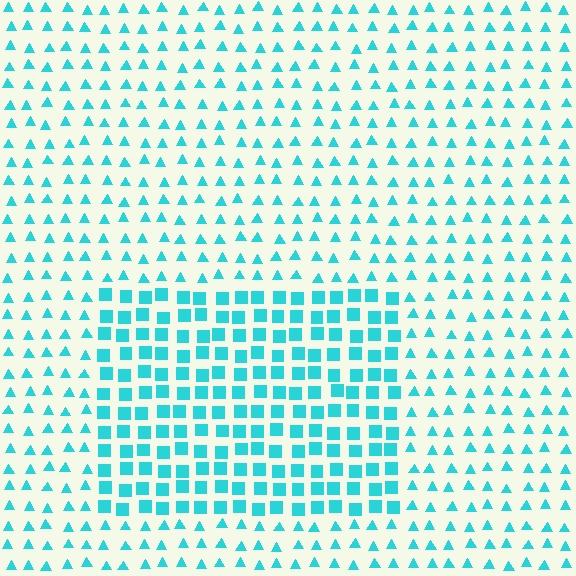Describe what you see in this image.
The image is filled with small cyan elements arranged in a uniform grid. A rectangle-shaped region contains squares, while the surrounding area contains triangles. The boundary is defined purely by the change in element shape.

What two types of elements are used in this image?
The image uses squares inside the rectangle region and triangles outside it.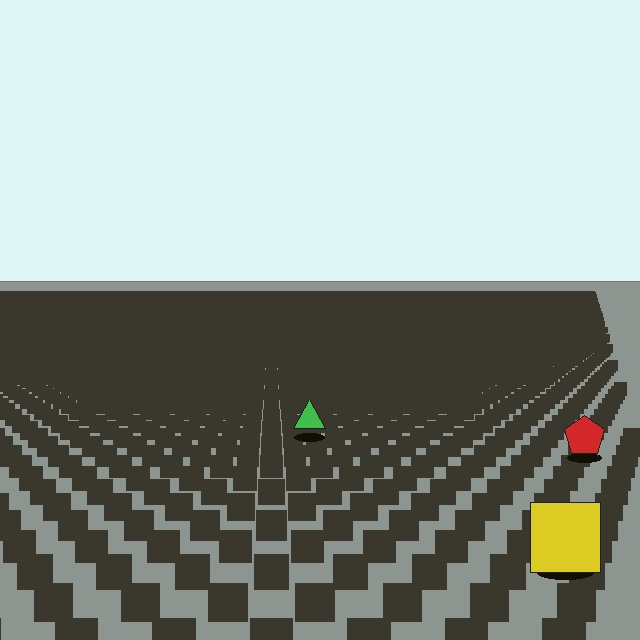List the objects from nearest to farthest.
From nearest to farthest: the yellow square, the red pentagon, the green triangle.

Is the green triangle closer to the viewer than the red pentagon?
No. The red pentagon is closer — you can tell from the texture gradient: the ground texture is coarser near it.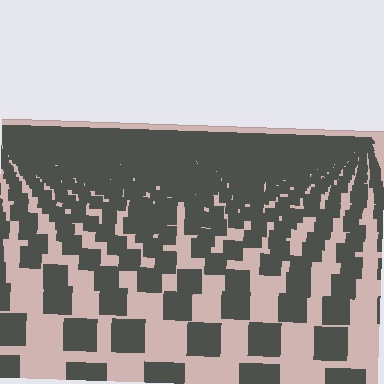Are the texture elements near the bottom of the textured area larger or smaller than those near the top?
Larger. Near the bottom, elements are closer to the viewer and appear at a bigger on-screen size.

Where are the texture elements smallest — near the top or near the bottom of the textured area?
Near the top.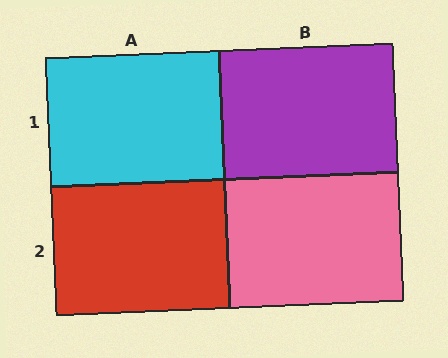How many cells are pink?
1 cell is pink.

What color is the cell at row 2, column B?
Pink.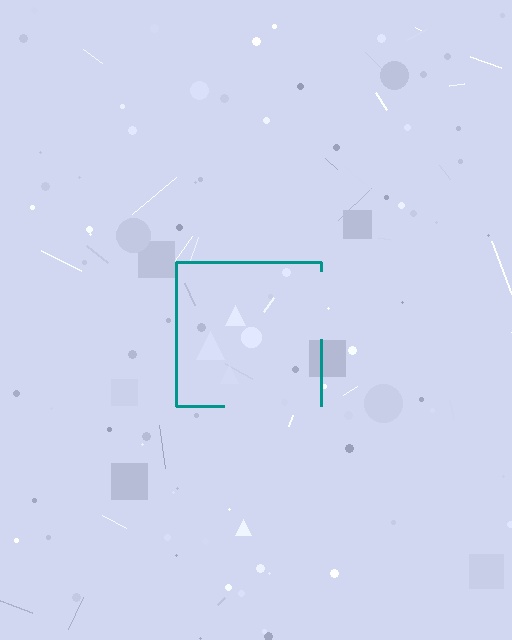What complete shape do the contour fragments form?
The contour fragments form a square.